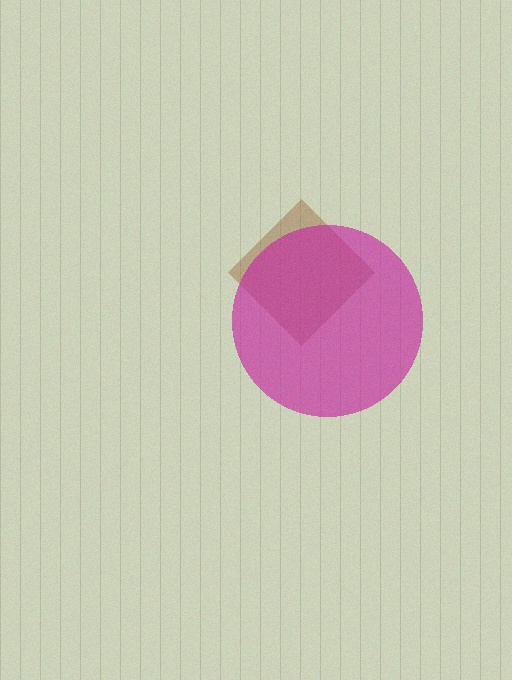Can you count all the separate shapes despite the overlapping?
Yes, there are 2 separate shapes.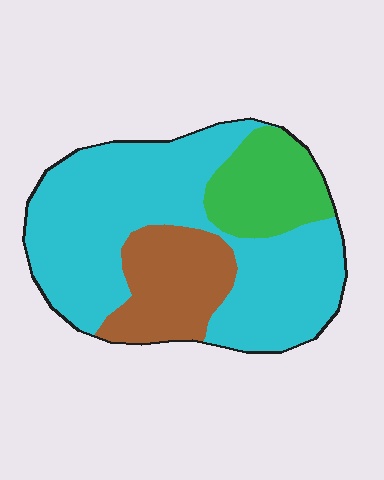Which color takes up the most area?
Cyan, at roughly 65%.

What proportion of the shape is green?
Green takes up between a sixth and a third of the shape.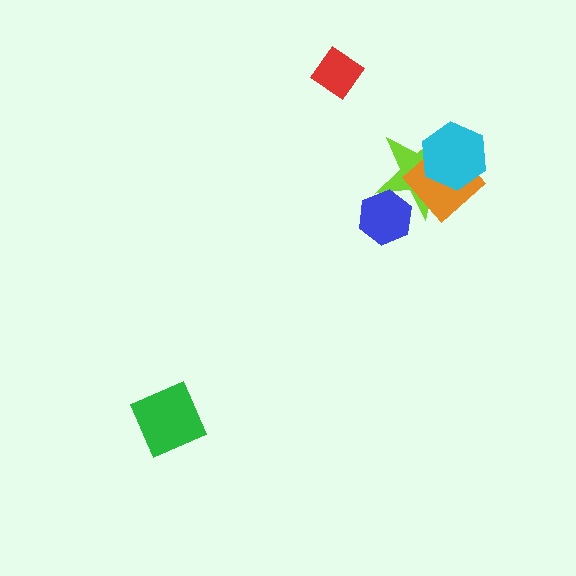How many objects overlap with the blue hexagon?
1 object overlaps with the blue hexagon.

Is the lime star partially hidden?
Yes, it is partially covered by another shape.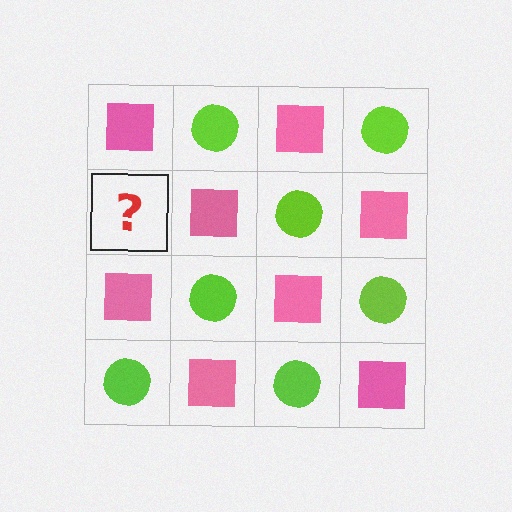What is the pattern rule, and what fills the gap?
The rule is that it alternates pink square and lime circle in a checkerboard pattern. The gap should be filled with a lime circle.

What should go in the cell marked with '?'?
The missing cell should contain a lime circle.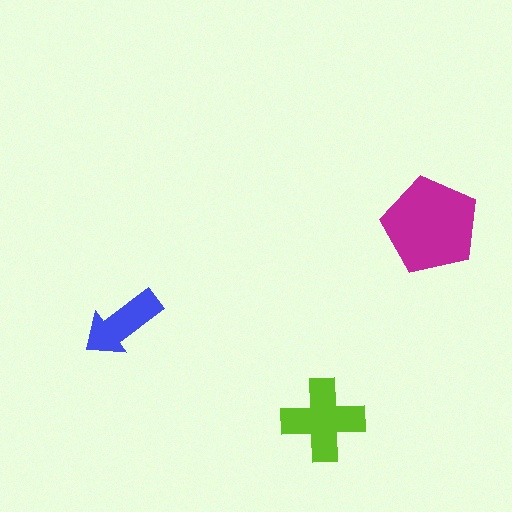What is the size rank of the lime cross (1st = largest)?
2nd.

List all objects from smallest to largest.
The blue arrow, the lime cross, the magenta pentagon.